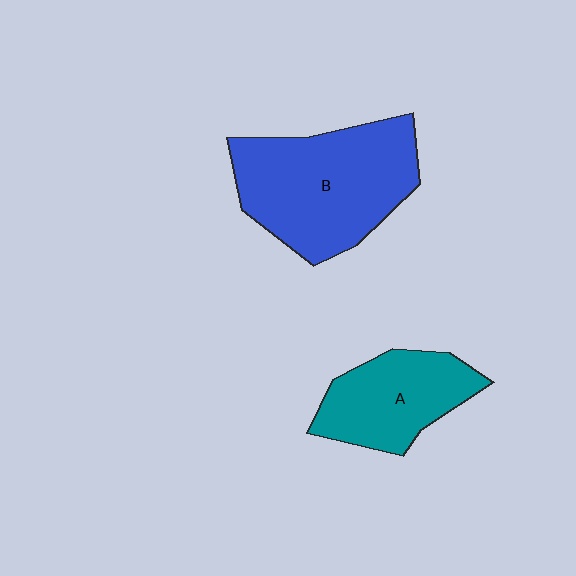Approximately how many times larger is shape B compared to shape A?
Approximately 1.6 times.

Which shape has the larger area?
Shape B (blue).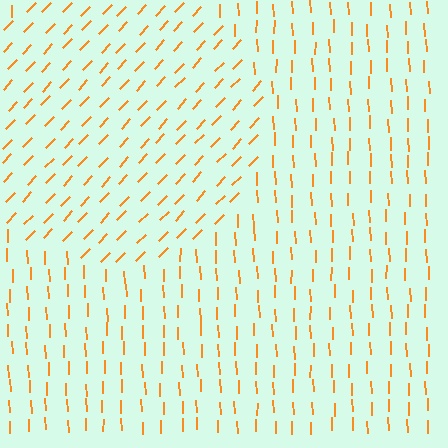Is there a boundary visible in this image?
Yes, there is a texture boundary formed by a change in line orientation.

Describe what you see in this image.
The image is filled with small orange line segments. A circle region in the image has lines oriented differently from the surrounding lines, creating a visible texture boundary.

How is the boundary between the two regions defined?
The boundary is defined purely by a change in line orientation (approximately 45 degrees difference). All lines are the same color and thickness.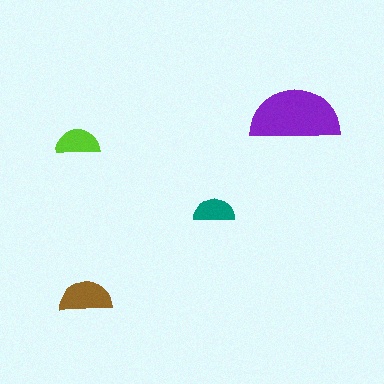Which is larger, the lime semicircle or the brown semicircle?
The brown one.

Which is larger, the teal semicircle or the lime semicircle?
The lime one.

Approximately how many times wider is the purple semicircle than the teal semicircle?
About 2 times wider.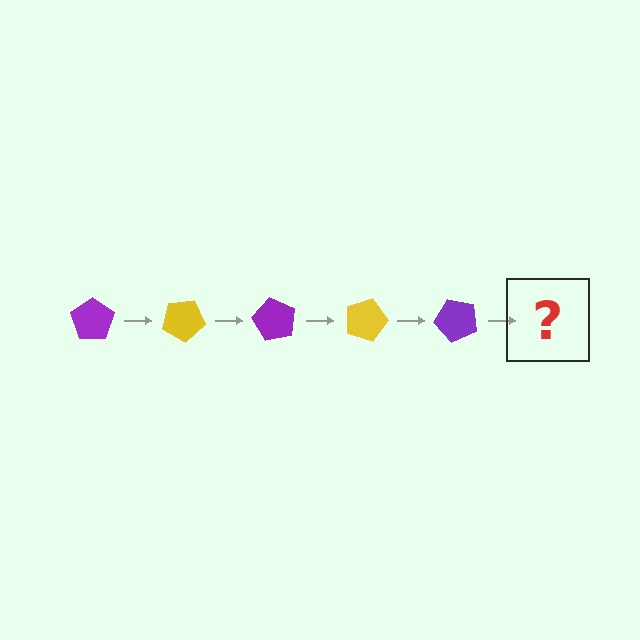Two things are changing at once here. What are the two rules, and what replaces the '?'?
The two rules are that it rotates 30 degrees each step and the color cycles through purple and yellow. The '?' should be a yellow pentagon, rotated 150 degrees from the start.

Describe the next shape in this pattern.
It should be a yellow pentagon, rotated 150 degrees from the start.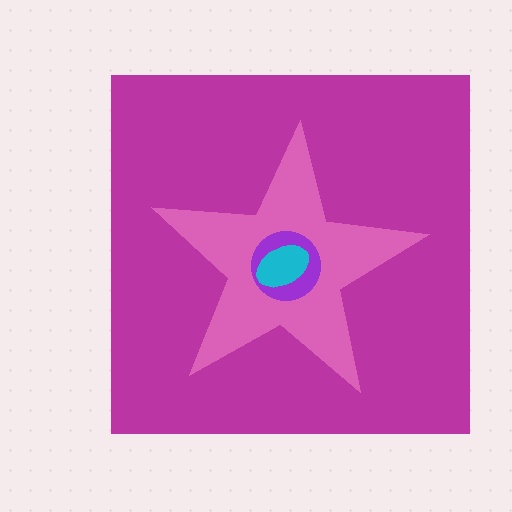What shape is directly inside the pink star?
The purple circle.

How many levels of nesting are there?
4.